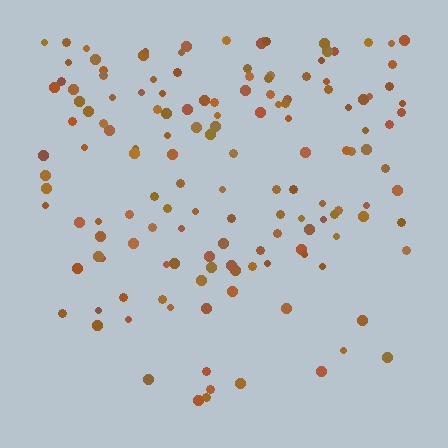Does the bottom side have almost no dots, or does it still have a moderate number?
Still a moderate number, just noticeably fewer than the top.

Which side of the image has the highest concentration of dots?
The top.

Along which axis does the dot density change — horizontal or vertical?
Vertical.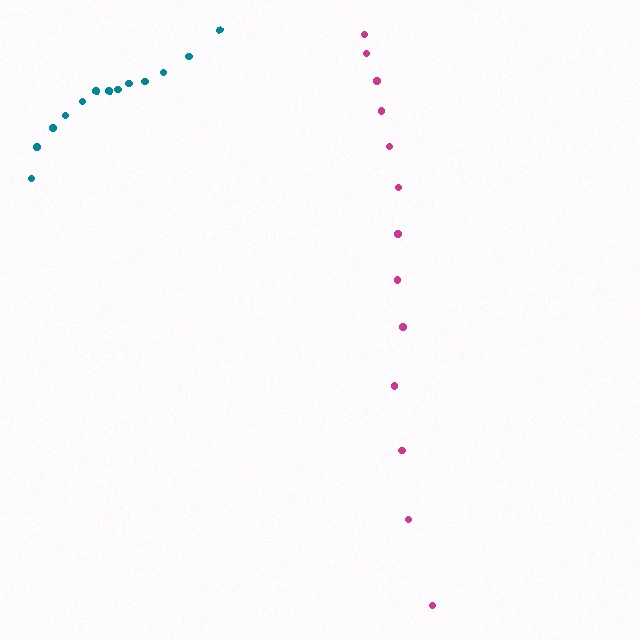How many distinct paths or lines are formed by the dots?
There are 2 distinct paths.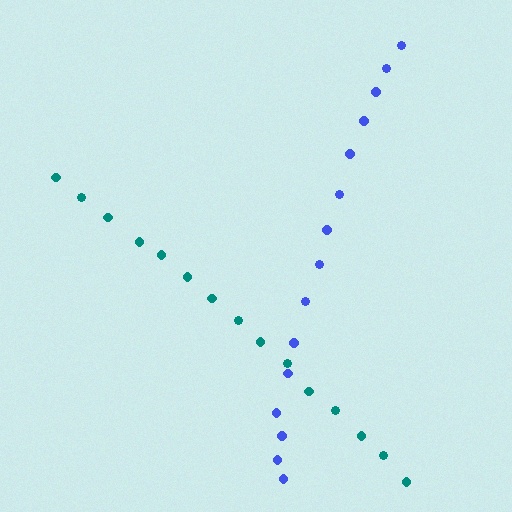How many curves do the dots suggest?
There are 2 distinct paths.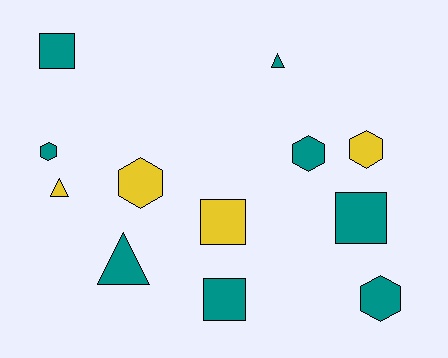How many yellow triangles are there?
There is 1 yellow triangle.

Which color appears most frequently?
Teal, with 8 objects.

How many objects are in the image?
There are 12 objects.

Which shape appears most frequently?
Hexagon, with 5 objects.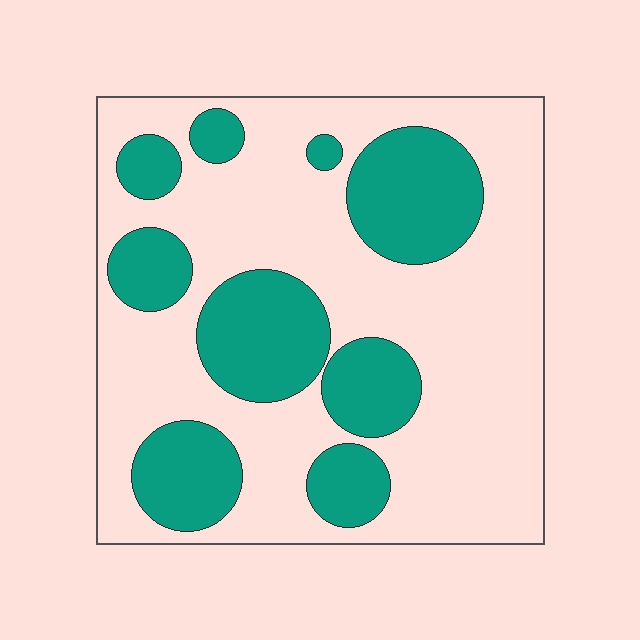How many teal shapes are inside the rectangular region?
9.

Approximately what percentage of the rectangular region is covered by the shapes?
Approximately 30%.